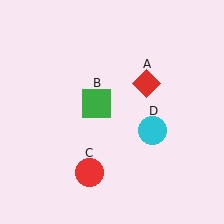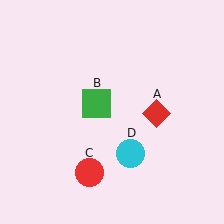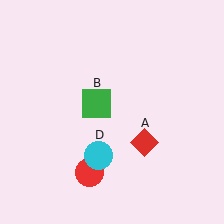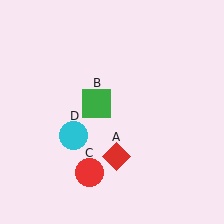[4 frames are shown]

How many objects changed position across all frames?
2 objects changed position: red diamond (object A), cyan circle (object D).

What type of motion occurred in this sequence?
The red diamond (object A), cyan circle (object D) rotated clockwise around the center of the scene.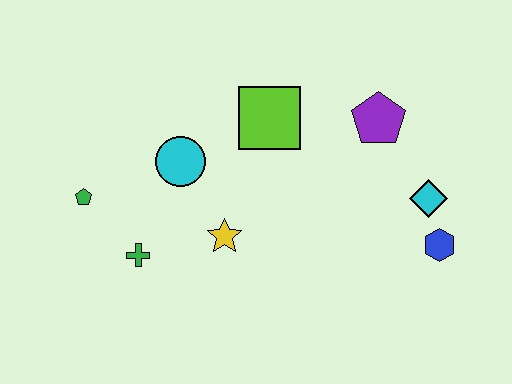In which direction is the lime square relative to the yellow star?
The lime square is above the yellow star.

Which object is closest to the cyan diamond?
The blue hexagon is closest to the cyan diamond.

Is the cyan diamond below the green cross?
No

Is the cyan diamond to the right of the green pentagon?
Yes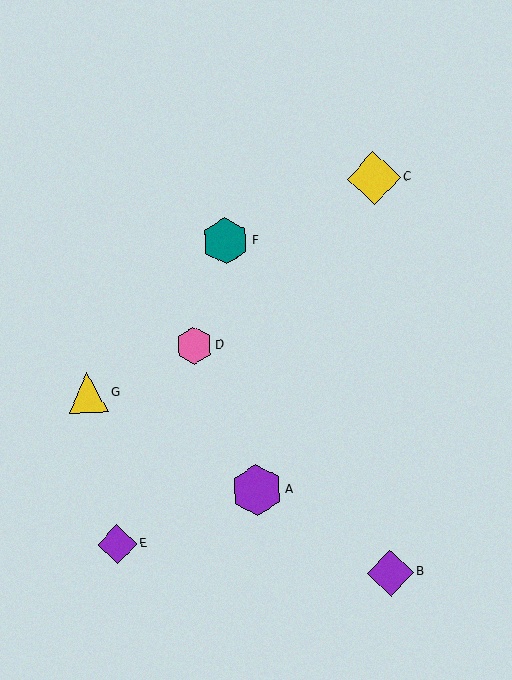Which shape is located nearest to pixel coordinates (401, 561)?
The purple diamond (labeled B) at (390, 573) is nearest to that location.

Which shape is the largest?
The yellow diamond (labeled C) is the largest.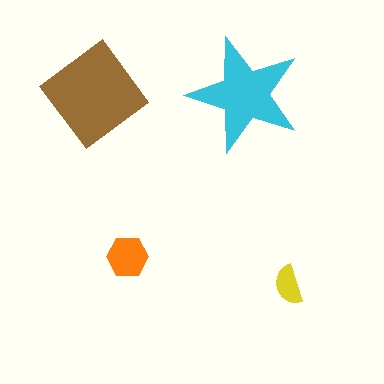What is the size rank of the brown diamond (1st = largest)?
1st.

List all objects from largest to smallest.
The brown diamond, the cyan star, the orange hexagon, the yellow semicircle.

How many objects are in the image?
There are 4 objects in the image.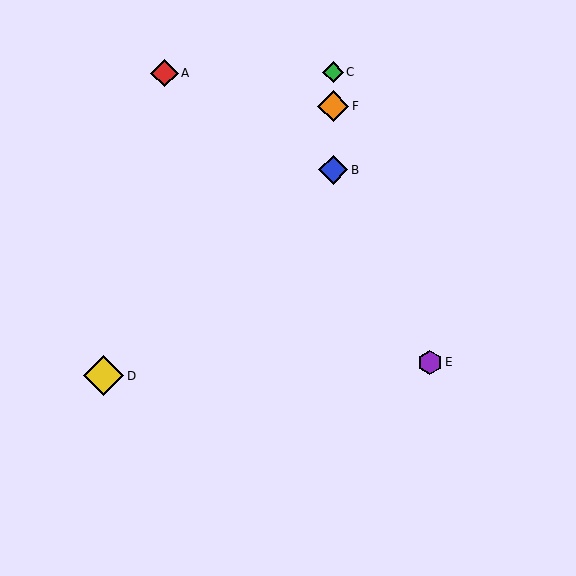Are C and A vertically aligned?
No, C is at x≈333 and A is at x≈164.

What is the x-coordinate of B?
Object B is at x≈333.